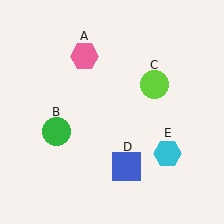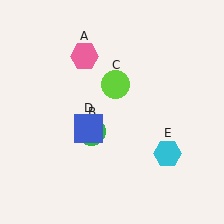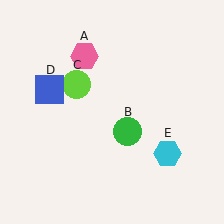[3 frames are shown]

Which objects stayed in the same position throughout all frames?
Pink hexagon (object A) and cyan hexagon (object E) remained stationary.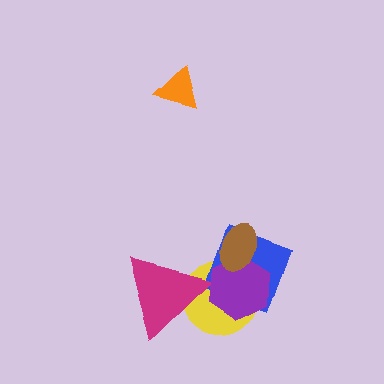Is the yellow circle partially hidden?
Yes, it is partially covered by another shape.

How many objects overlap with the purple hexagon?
3 objects overlap with the purple hexagon.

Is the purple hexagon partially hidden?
Yes, it is partially covered by another shape.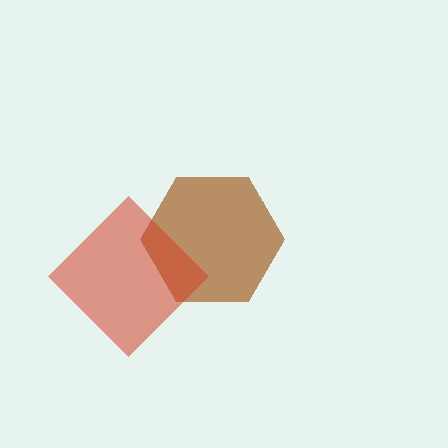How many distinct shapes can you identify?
There are 2 distinct shapes: a brown hexagon, a red diamond.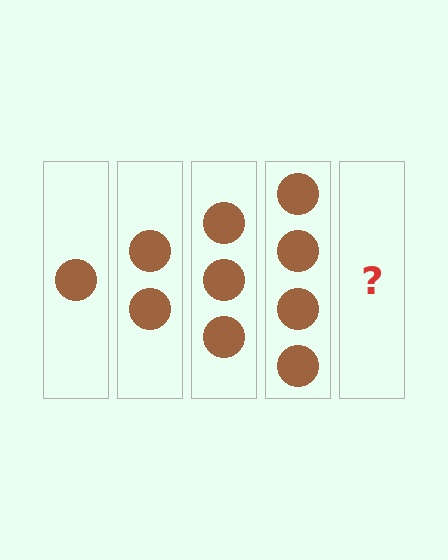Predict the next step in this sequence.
The next step is 5 circles.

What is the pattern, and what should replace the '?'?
The pattern is that each step adds one more circle. The '?' should be 5 circles.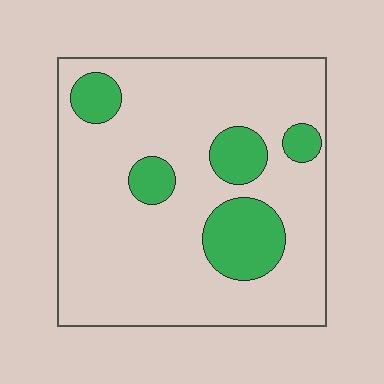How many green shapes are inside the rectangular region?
5.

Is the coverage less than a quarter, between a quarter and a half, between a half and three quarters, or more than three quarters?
Less than a quarter.